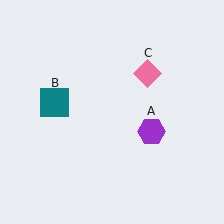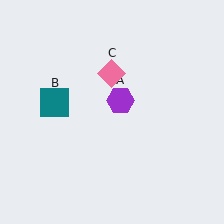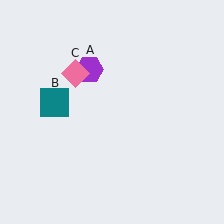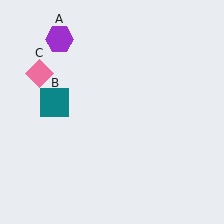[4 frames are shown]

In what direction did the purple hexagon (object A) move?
The purple hexagon (object A) moved up and to the left.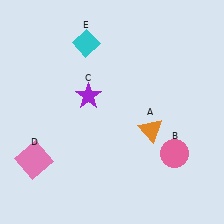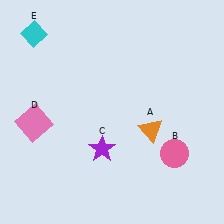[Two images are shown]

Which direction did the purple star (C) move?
The purple star (C) moved down.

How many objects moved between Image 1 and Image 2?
3 objects moved between the two images.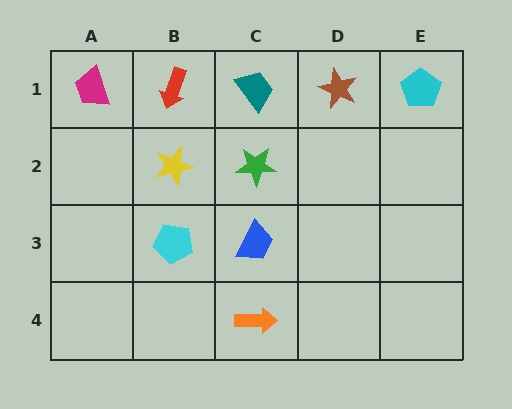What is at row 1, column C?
A teal trapezoid.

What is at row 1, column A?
A magenta trapezoid.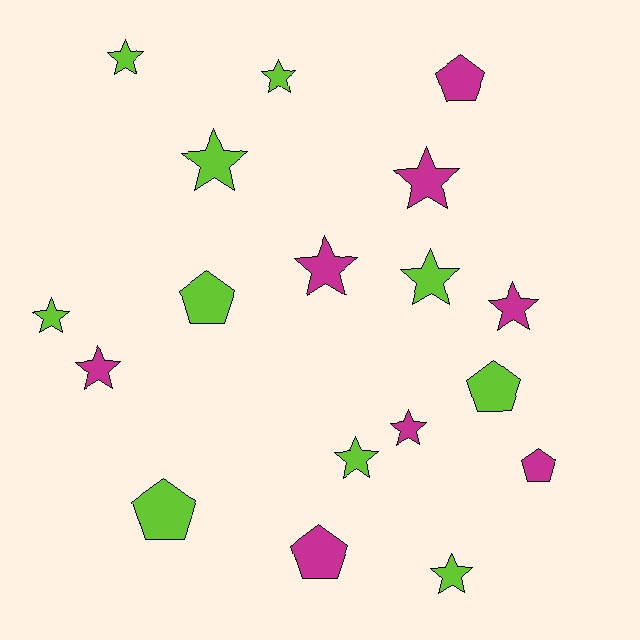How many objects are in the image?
There are 18 objects.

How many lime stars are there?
There are 7 lime stars.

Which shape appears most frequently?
Star, with 12 objects.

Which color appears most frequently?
Lime, with 10 objects.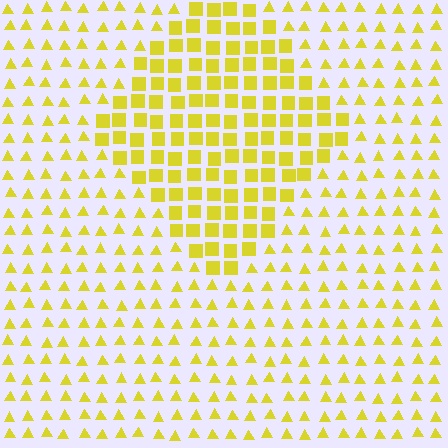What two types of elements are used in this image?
The image uses squares inside the diamond region and triangles outside it.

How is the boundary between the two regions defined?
The boundary is defined by a change in element shape: squares inside vs. triangles outside. All elements share the same color and spacing.